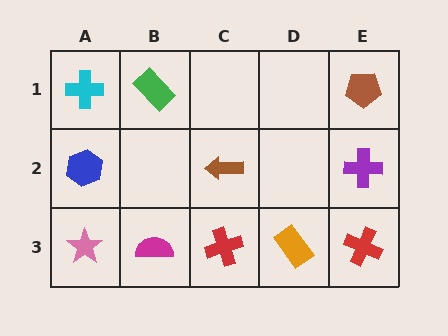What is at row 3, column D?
An orange rectangle.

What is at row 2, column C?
A brown arrow.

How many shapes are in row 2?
3 shapes.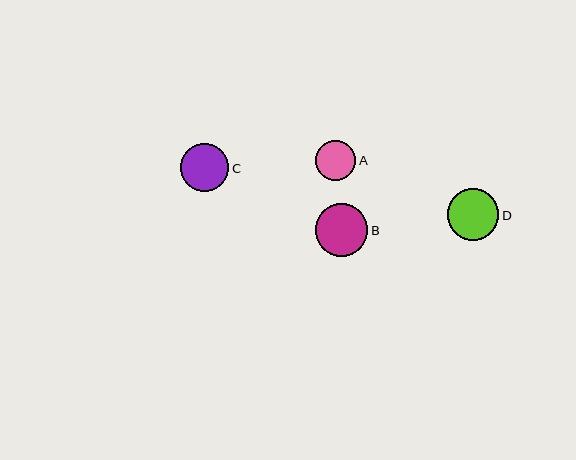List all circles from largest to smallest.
From largest to smallest: B, D, C, A.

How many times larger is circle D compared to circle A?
Circle D is approximately 1.3 times the size of circle A.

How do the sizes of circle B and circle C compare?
Circle B and circle C are approximately the same size.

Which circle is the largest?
Circle B is the largest with a size of approximately 53 pixels.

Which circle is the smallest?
Circle A is the smallest with a size of approximately 41 pixels.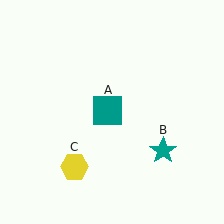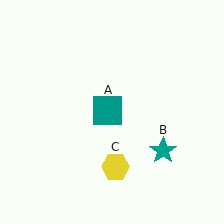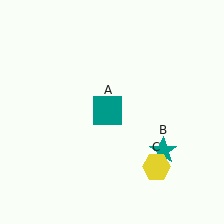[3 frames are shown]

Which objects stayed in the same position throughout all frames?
Teal square (object A) and teal star (object B) remained stationary.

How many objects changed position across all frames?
1 object changed position: yellow hexagon (object C).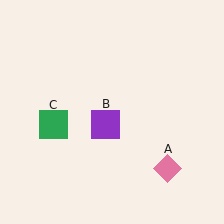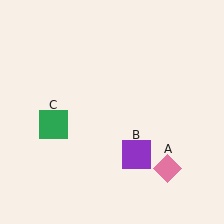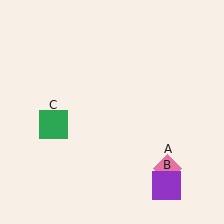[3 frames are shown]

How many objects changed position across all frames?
1 object changed position: purple square (object B).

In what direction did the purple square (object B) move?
The purple square (object B) moved down and to the right.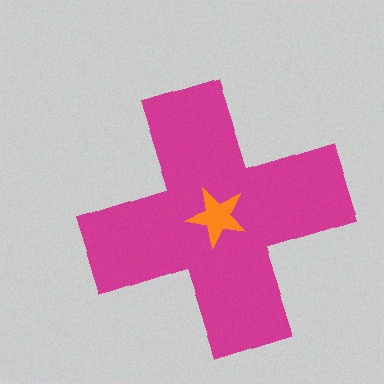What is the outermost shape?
The magenta cross.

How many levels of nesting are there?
2.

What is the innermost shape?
The orange star.